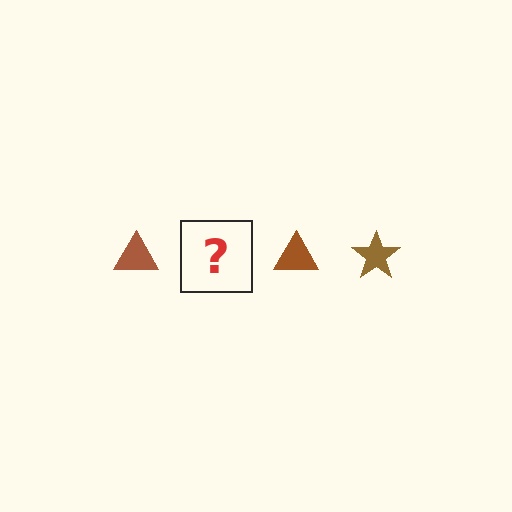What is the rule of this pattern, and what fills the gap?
The rule is that the pattern cycles through triangle, star shapes in brown. The gap should be filled with a brown star.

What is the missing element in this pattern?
The missing element is a brown star.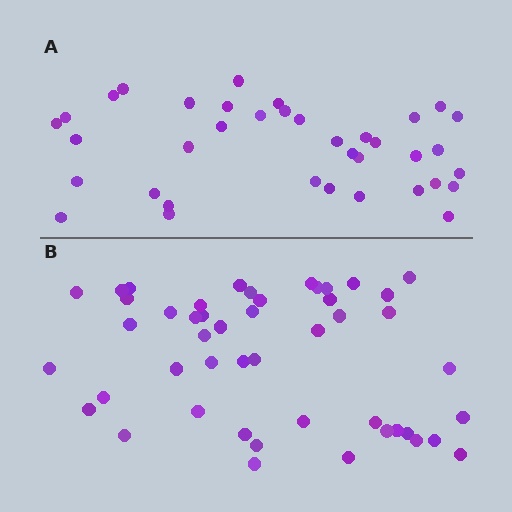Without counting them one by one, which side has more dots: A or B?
Region B (the bottom region) has more dots.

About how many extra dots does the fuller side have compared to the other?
Region B has roughly 12 or so more dots than region A.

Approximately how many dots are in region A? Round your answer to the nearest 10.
About 40 dots. (The exact count is 37, which rounds to 40.)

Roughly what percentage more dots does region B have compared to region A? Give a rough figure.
About 30% more.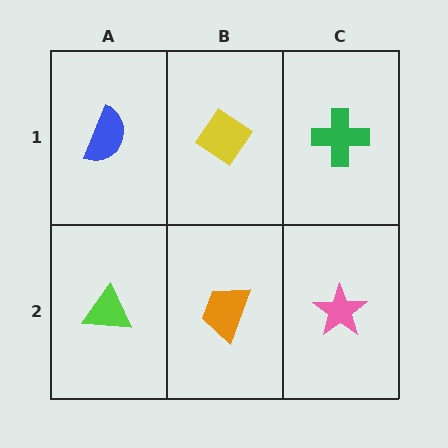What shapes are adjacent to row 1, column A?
A lime triangle (row 2, column A), a yellow diamond (row 1, column B).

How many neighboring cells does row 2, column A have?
2.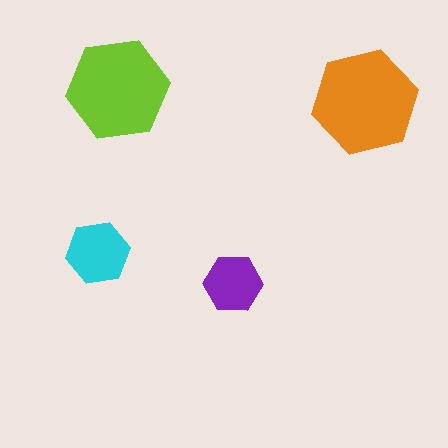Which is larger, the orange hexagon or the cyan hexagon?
The orange one.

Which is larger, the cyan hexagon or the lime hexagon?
The lime one.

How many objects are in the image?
There are 4 objects in the image.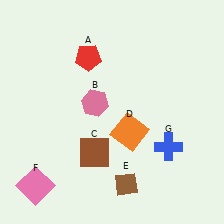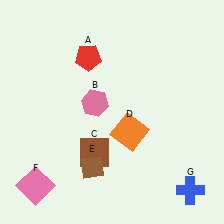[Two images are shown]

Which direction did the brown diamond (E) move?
The brown diamond (E) moved left.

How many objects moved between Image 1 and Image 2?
2 objects moved between the two images.